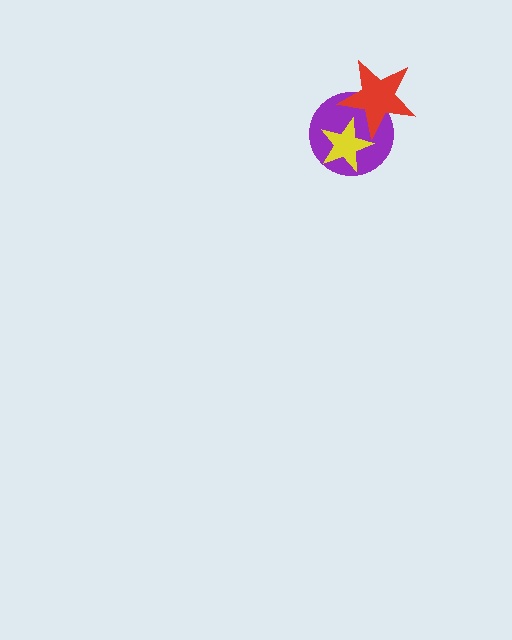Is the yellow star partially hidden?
Yes, it is partially covered by another shape.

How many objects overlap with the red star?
2 objects overlap with the red star.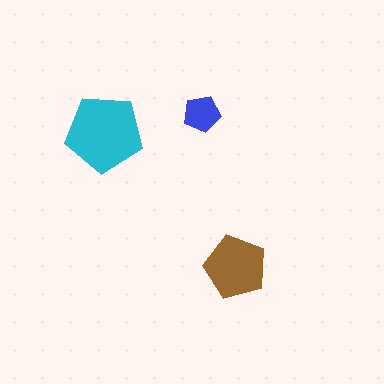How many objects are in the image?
There are 3 objects in the image.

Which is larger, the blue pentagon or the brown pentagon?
The brown one.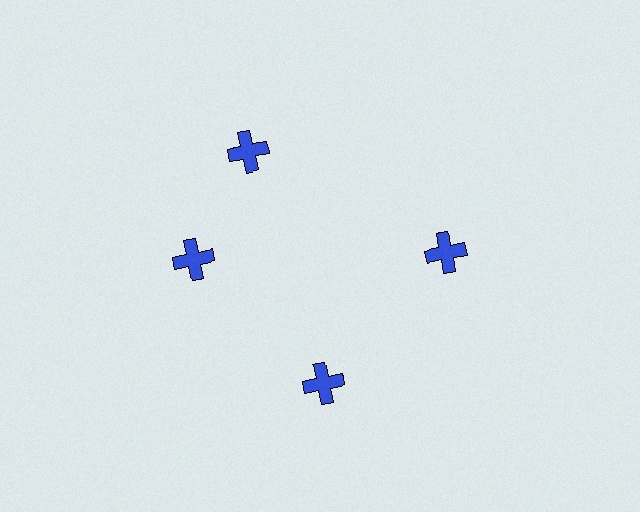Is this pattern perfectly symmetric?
No. The 4 blue crosses are arranged in a ring, but one element near the 12 o'clock position is rotated out of alignment along the ring, breaking the 4-fold rotational symmetry.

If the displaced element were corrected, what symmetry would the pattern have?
It would have 4-fold rotational symmetry — the pattern would map onto itself every 90 degrees.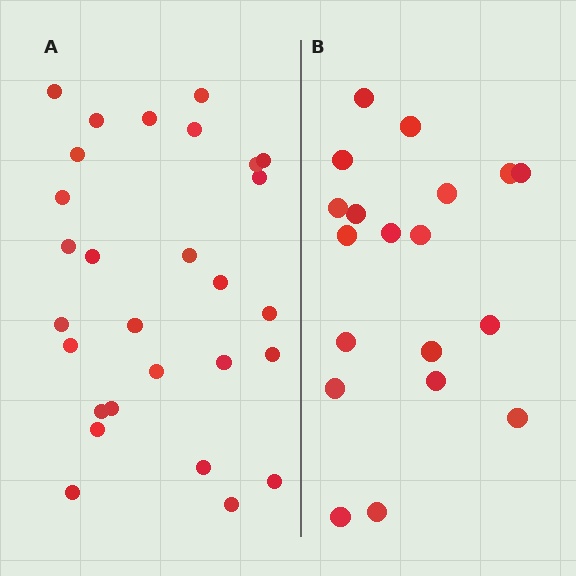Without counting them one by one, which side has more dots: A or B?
Region A (the left region) has more dots.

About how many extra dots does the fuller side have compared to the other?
Region A has roughly 8 or so more dots than region B.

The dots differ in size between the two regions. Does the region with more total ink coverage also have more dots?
No. Region B has more total ink coverage because its dots are larger, but region A actually contains more individual dots. Total area can be misleading — the number of items is what matters here.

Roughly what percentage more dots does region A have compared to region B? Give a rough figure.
About 45% more.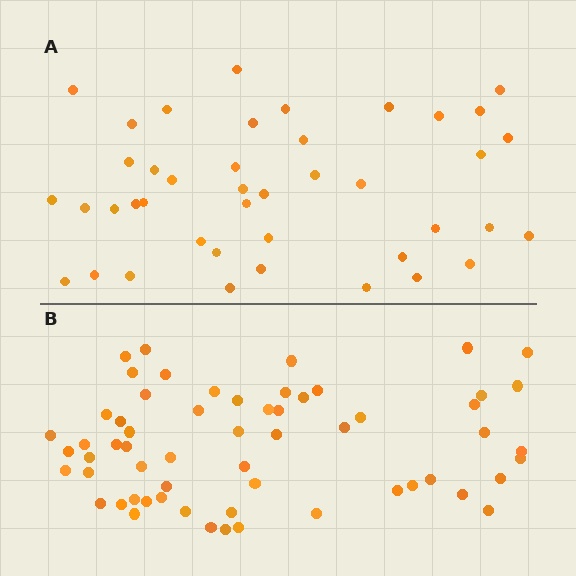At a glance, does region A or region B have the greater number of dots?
Region B (the bottom region) has more dots.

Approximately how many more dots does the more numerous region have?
Region B has approximately 20 more dots than region A.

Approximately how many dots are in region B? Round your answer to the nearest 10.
About 60 dots.